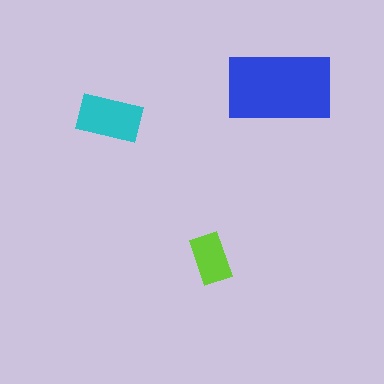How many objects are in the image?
There are 3 objects in the image.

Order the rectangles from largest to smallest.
the blue one, the cyan one, the lime one.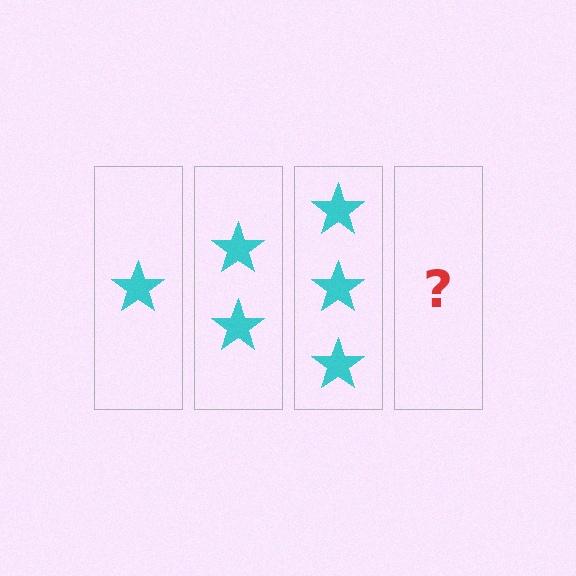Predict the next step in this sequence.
The next step is 4 stars.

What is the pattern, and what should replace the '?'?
The pattern is that each step adds one more star. The '?' should be 4 stars.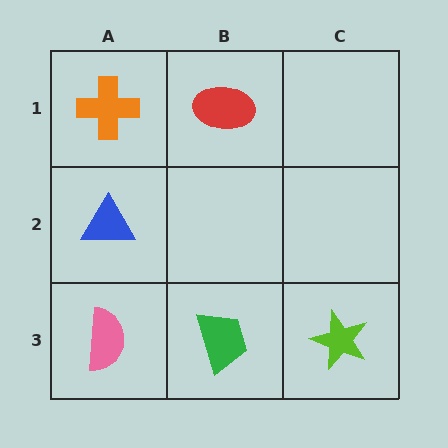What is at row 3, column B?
A green trapezoid.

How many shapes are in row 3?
3 shapes.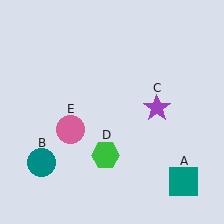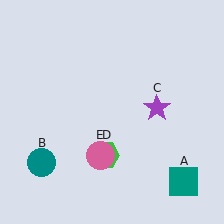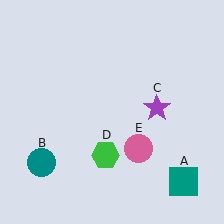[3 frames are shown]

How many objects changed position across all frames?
1 object changed position: pink circle (object E).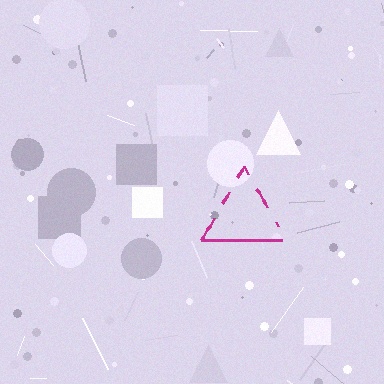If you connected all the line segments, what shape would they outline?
They would outline a triangle.